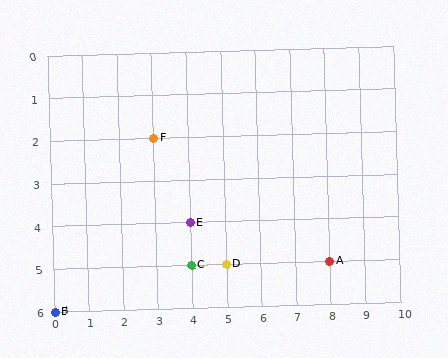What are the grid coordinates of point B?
Point B is at grid coordinates (0, 6).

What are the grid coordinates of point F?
Point F is at grid coordinates (3, 2).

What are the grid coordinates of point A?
Point A is at grid coordinates (8, 5).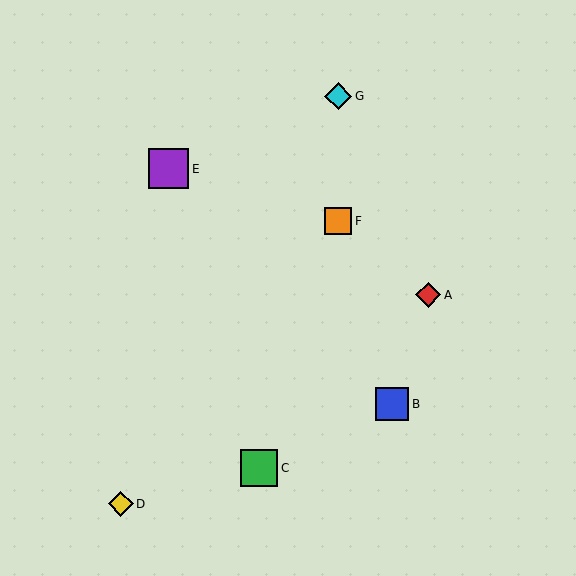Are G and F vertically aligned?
Yes, both are at x≈338.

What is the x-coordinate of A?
Object A is at x≈428.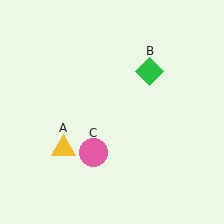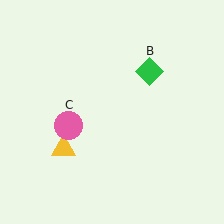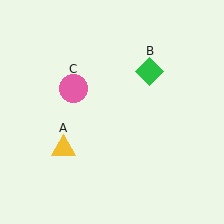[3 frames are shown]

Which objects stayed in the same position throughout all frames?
Yellow triangle (object A) and green diamond (object B) remained stationary.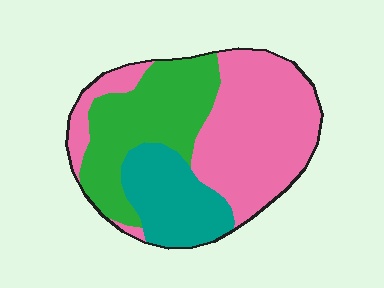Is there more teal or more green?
Green.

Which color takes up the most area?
Pink, at roughly 50%.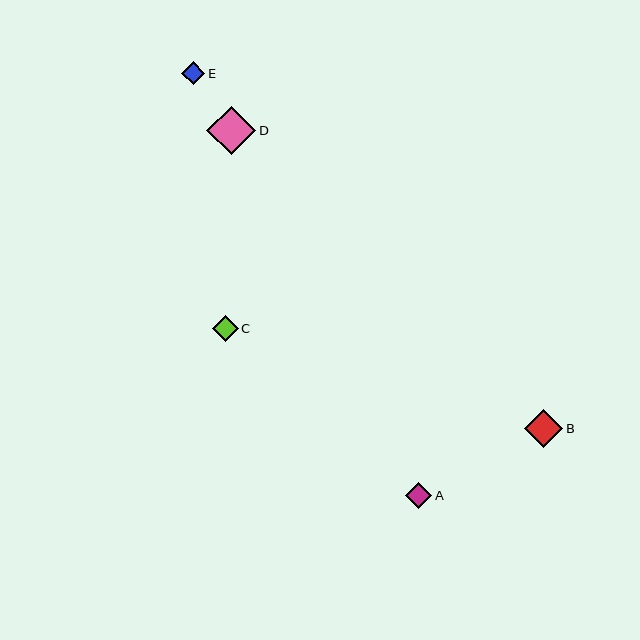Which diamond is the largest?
Diamond D is the largest with a size of approximately 49 pixels.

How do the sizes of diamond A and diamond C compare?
Diamond A and diamond C are approximately the same size.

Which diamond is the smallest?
Diamond E is the smallest with a size of approximately 23 pixels.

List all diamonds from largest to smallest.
From largest to smallest: D, B, A, C, E.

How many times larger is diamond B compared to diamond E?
Diamond B is approximately 1.7 times the size of diamond E.